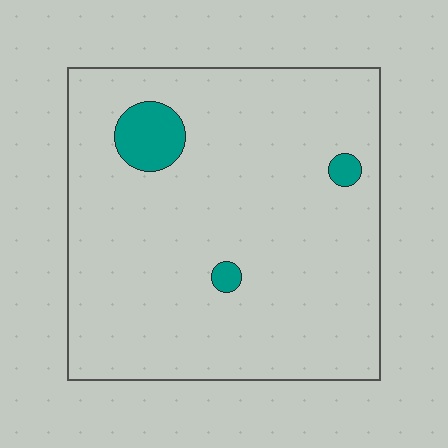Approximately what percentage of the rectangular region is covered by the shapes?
Approximately 5%.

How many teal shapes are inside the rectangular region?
3.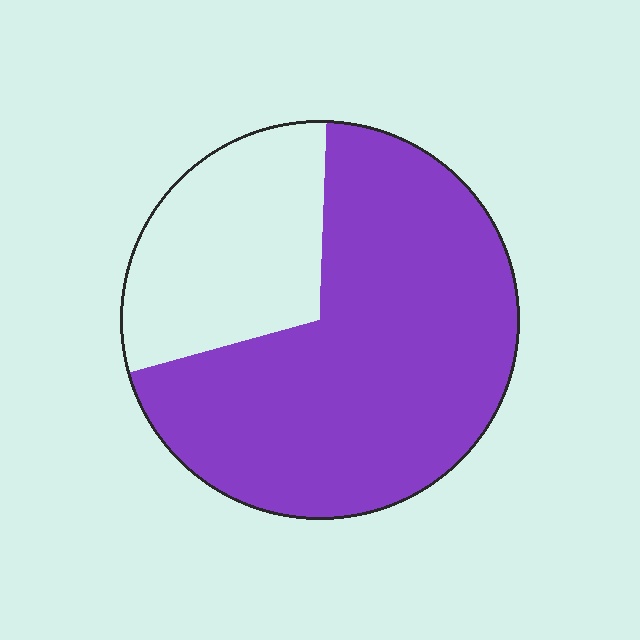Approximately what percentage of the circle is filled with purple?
Approximately 70%.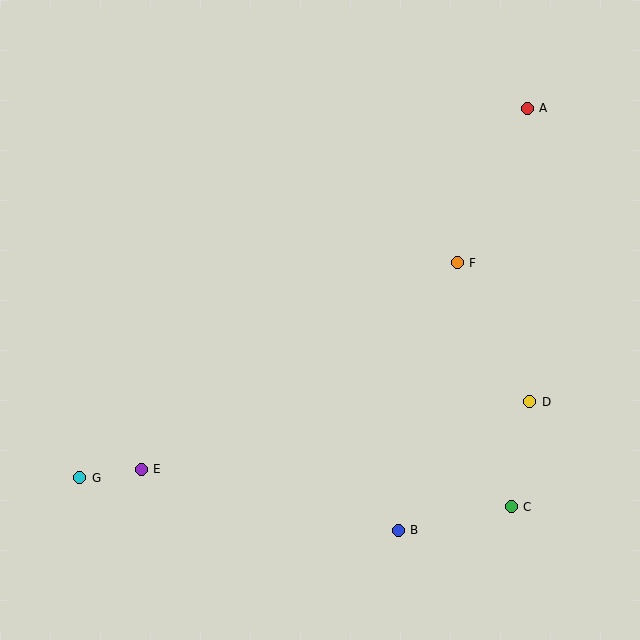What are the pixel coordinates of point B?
Point B is at (398, 530).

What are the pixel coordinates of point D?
Point D is at (530, 402).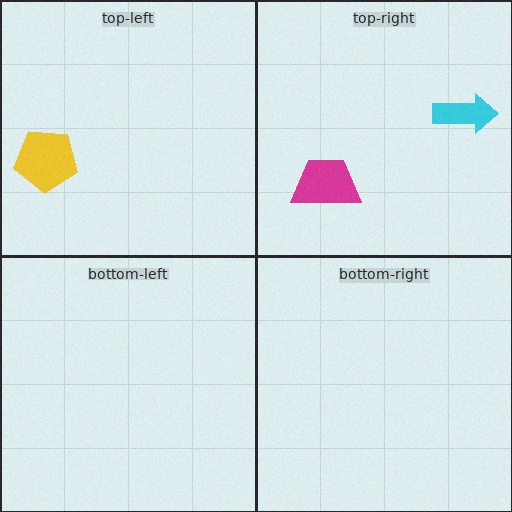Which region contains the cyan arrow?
The top-right region.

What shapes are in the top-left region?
The yellow pentagon.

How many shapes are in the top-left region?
1.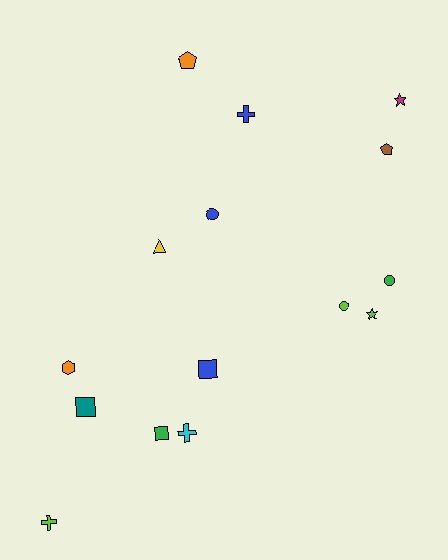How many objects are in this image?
There are 15 objects.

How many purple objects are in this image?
There are no purple objects.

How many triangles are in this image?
There is 1 triangle.